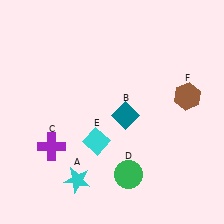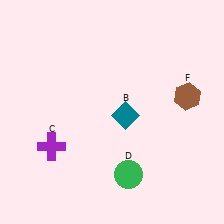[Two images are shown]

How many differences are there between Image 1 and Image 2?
There are 2 differences between the two images.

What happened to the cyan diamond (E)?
The cyan diamond (E) was removed in Image 2. It was in the bottom-left area of Image 1.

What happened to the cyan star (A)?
The cyan star (A) was removed in Image 2. It was in the bottom-left area of Image 1.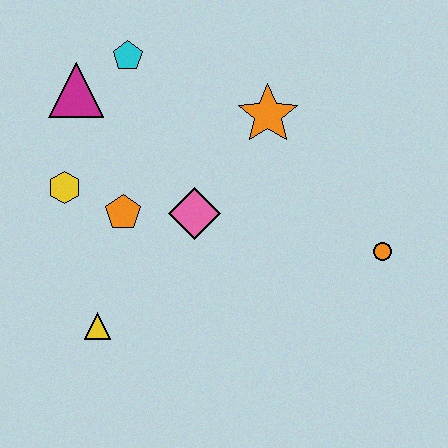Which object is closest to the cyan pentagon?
The magenta triangle is closest to the cyan pentagon.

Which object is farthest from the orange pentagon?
The orange circle is farthest from the orange pentagon.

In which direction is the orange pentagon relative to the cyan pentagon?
The orange pentagon is below the cyan pentagon.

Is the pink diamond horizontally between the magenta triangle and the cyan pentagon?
No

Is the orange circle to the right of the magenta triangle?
Yes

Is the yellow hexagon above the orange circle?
Yes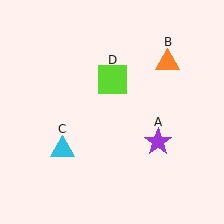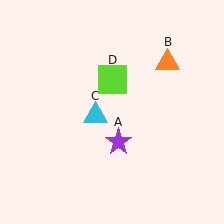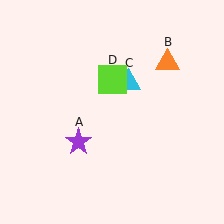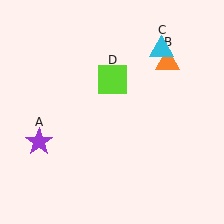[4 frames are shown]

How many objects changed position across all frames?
2 objects changed position: purple star (object A), cyan triangle (object C).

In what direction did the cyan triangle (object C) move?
The cyan triangle (object C) moved up and to the right.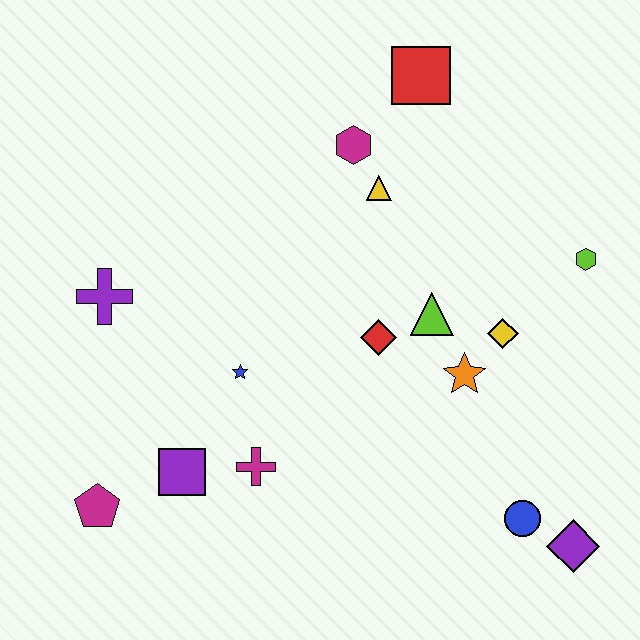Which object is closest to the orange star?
The yellow diamond is closest to the orange star.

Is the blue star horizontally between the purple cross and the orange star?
Yes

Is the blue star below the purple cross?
Yes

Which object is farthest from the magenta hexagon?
The purple diamond is farthest from the magenta hexagon.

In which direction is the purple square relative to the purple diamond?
The purple square is to the left of the purple diamond.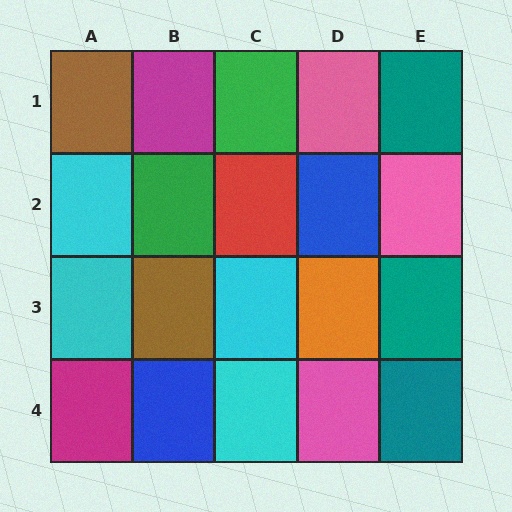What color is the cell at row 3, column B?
Brown.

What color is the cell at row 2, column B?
Green.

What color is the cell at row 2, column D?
Blue.